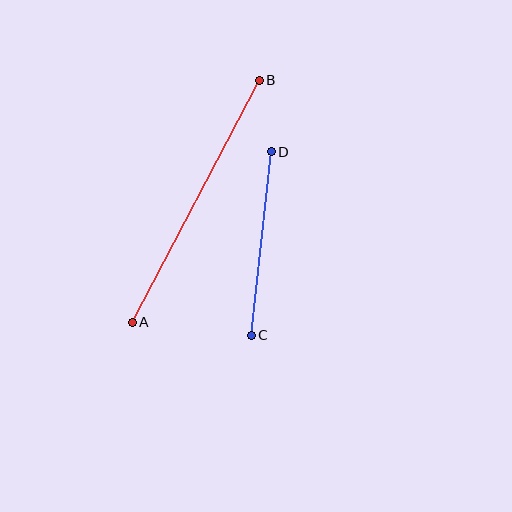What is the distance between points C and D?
The distance is approximately 185 pixels.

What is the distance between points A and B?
The distance is approximately 273 pixels.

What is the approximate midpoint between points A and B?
The midpoint is at approximately (196, 201) pixels.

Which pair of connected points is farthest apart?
Points A and B are farthest apart.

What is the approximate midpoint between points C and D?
The midpoint is at approximately (261, 243) pixels.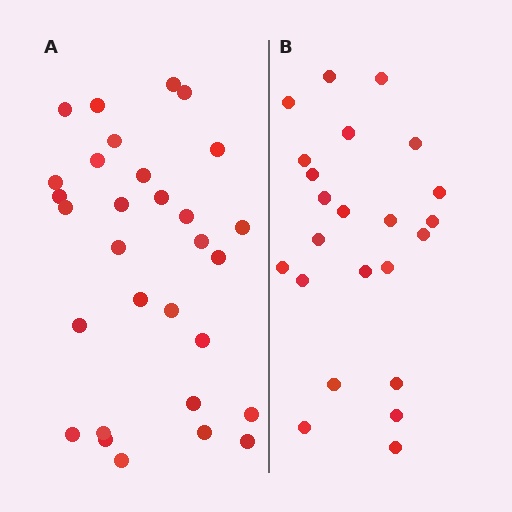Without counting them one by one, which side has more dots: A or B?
Region A (the left region) has more dots.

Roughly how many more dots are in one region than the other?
Region A has roughly 8 or so more dots than region B.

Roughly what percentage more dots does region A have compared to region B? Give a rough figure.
About 30% more.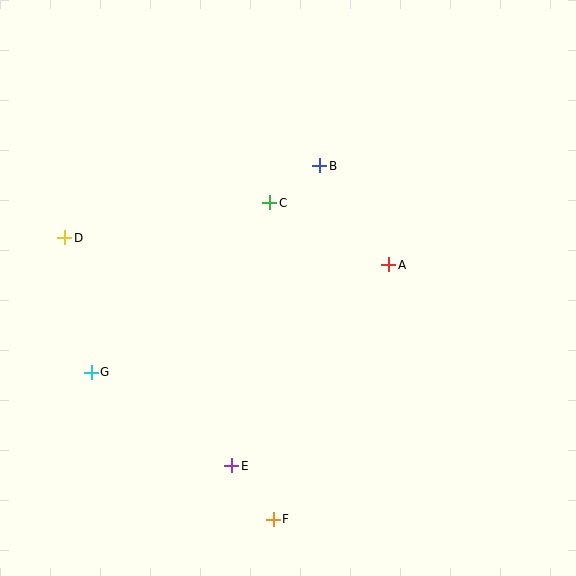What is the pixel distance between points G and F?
The distance between G and F is 234 pixels.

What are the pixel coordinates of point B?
Point B is at (320, 166).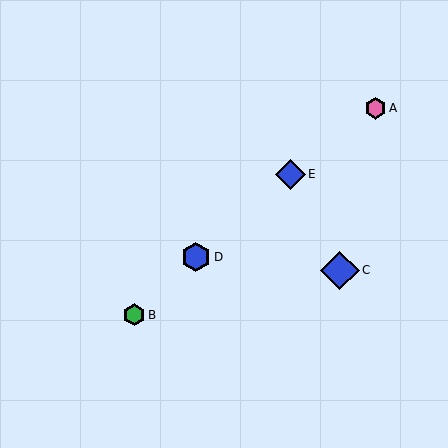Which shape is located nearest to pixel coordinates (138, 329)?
The green hexagon (labeled B) at (134, 315) is nearest to that location.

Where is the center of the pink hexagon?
The center of the pink hexagon is at (376, 108).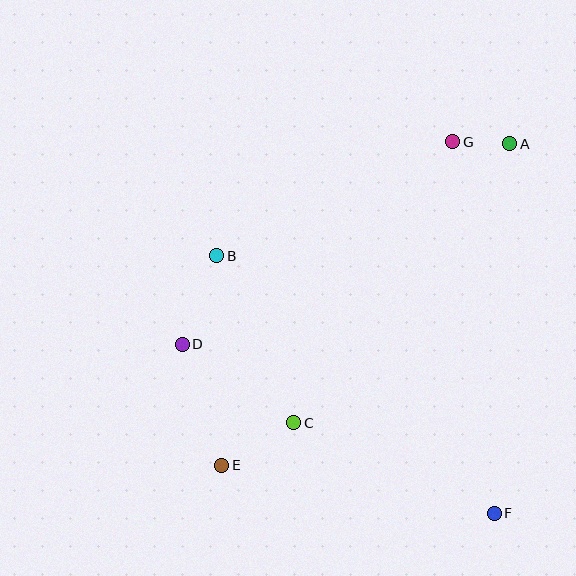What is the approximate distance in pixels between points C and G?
The distance between C and G is approximately 323 pixels.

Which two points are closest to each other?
Points A and G are closest to each other.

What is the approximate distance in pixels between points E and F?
The distance between E and F is approximately 277 pixels.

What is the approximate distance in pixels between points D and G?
The distance between D and G is approximately 338 pixels.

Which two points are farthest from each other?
Points A and E are farthest from each other.